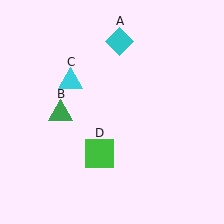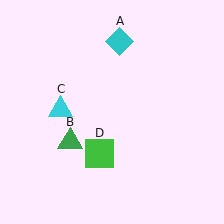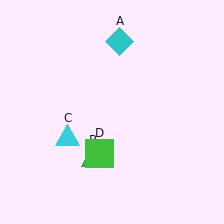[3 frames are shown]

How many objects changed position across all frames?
2 objects changed position: green triangle (object B), cyan triangle (object C).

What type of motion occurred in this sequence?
The green triangle (object B), cyan triangle (object C) rotated counterclockwise around the center of the scene.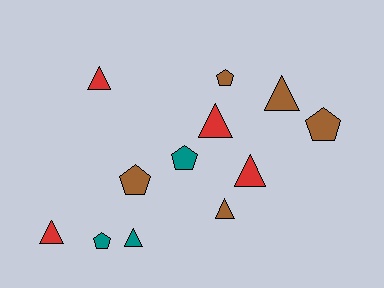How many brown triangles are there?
There are 2 brown triangles.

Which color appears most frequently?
Brown, with 5 objects.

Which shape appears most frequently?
Triangle, with 7 objects.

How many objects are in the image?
There are 12 objects.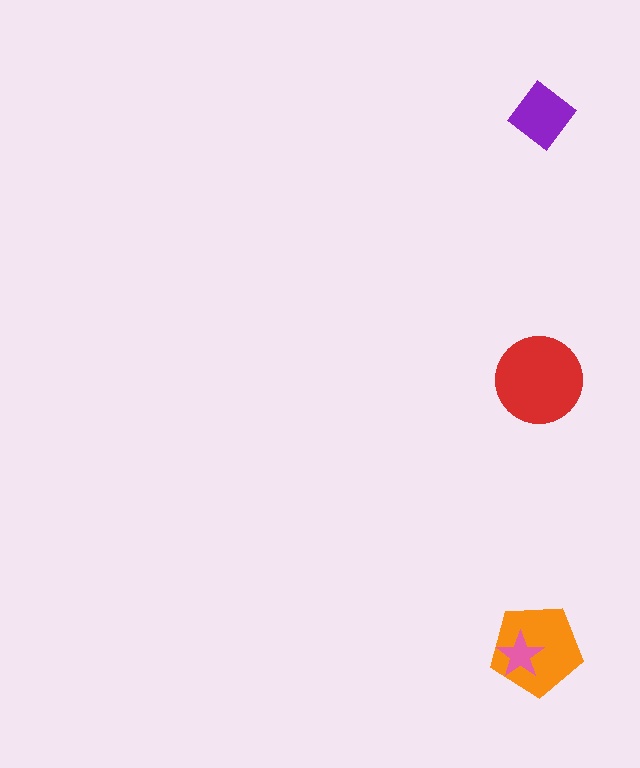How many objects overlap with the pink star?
1 object overlaps with the pink star.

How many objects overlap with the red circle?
0 objects overlap with the red circle.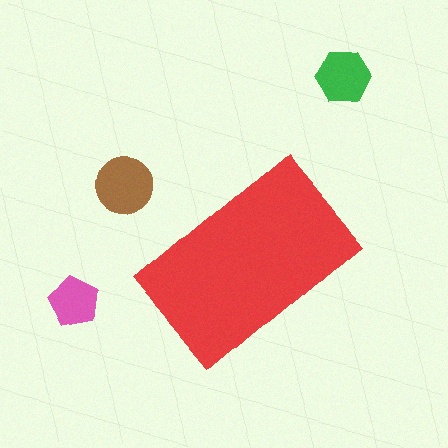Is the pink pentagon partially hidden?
No, the pink pentagon is fully visible.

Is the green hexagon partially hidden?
No, the green hexagon is fully visible.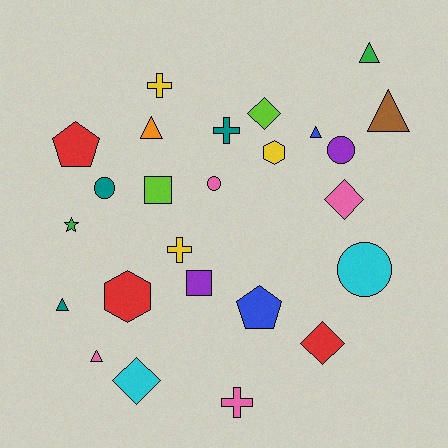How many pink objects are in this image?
There are 4 pink objects.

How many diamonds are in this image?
There are 4 diamonds.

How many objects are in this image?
There are 25 objects.